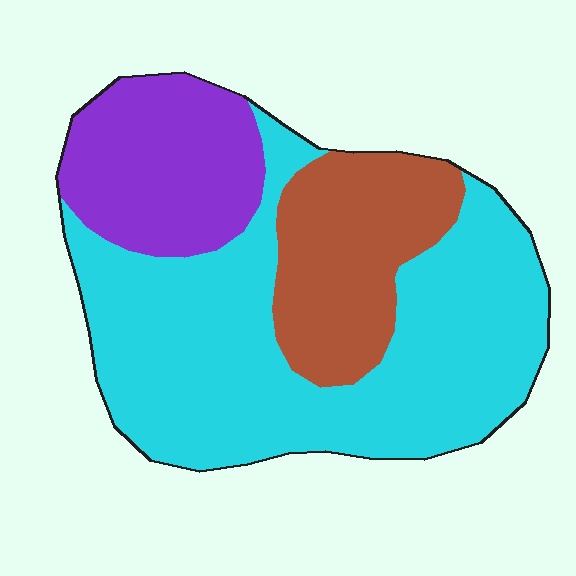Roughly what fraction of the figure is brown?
Brown takes up about one fifth (1/5) of the figure.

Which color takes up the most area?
Cyan, at roughly 60%.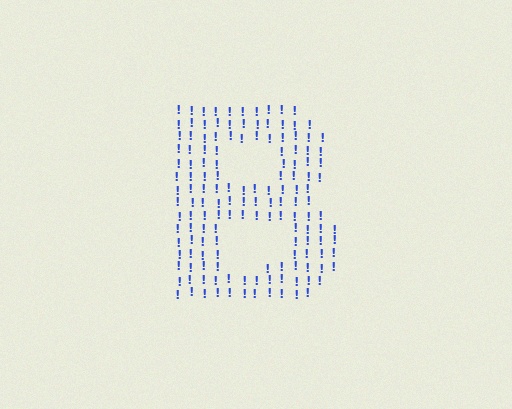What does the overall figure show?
The overall figure shows the letter B.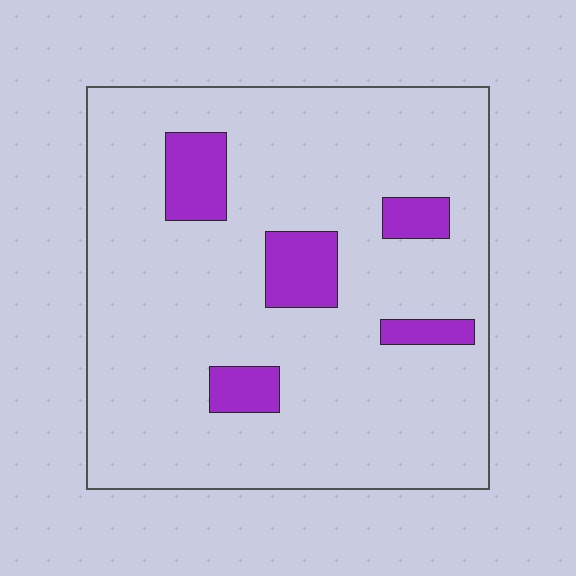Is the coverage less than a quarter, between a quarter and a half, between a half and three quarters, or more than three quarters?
Less than a quarter.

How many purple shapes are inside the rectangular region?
5.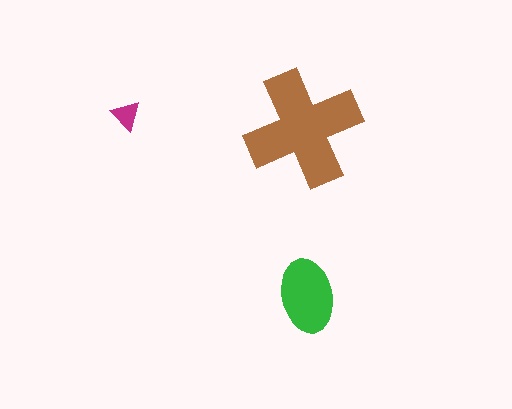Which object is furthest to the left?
The magenta triangle is leftmost.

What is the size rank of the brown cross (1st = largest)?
1st.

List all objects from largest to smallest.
The brown cross, the green ellipse, the magenta triangle.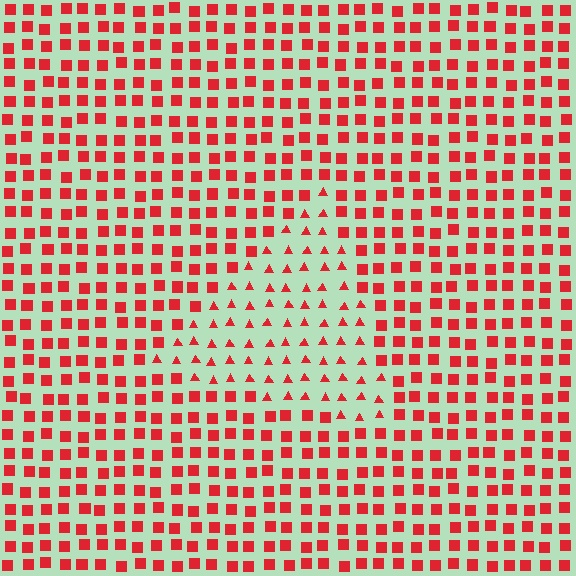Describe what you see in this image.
The image is filled with small red elements arranged in a uniform grid. A triangle-shaped region contains triangles, while the surrounding area contains squares. The boundary is defined purely by the change in element shape.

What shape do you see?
I see a triangle.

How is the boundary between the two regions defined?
The boundary is defined by a change in element shape: triangles inside vs. squares outside. All elements share the same color and spacing.